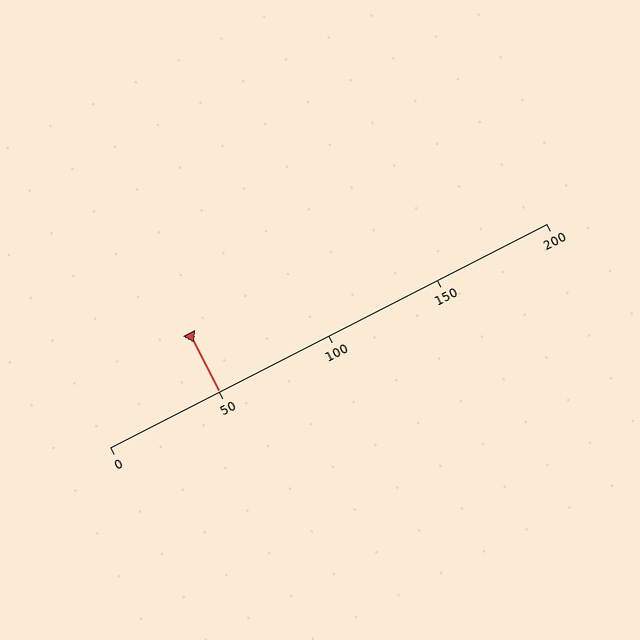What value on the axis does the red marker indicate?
The marker indicates approximately 50.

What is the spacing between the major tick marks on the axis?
The major ticks are spaced 50 apart.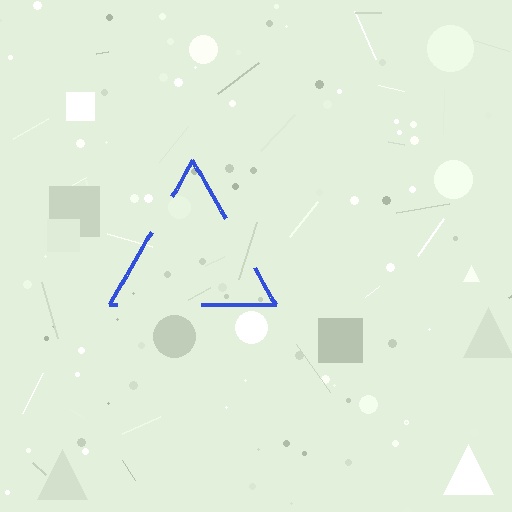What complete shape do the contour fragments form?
The contour fragments form a triangle.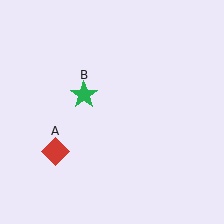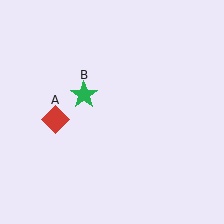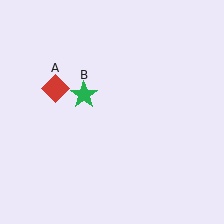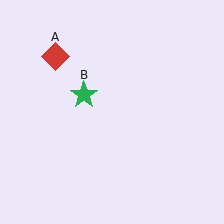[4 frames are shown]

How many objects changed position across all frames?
1 object changed position: red diamond (object A).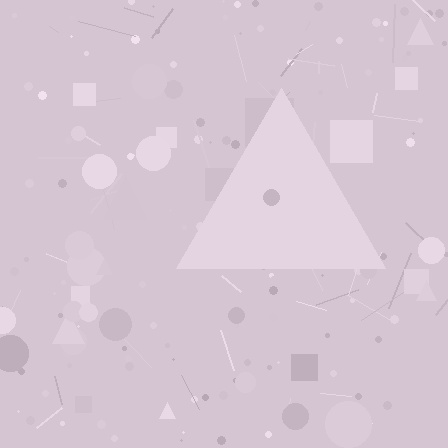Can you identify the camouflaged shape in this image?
The camouflaged shape is a triangle.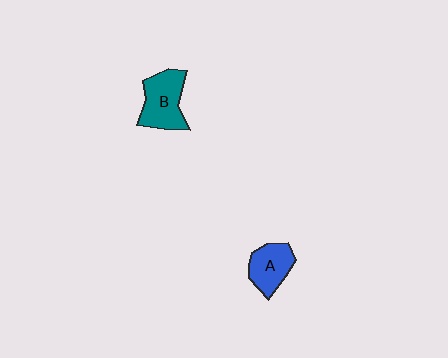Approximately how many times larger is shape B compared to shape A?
Approximately 1.3 times.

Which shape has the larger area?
Shape B (teal).